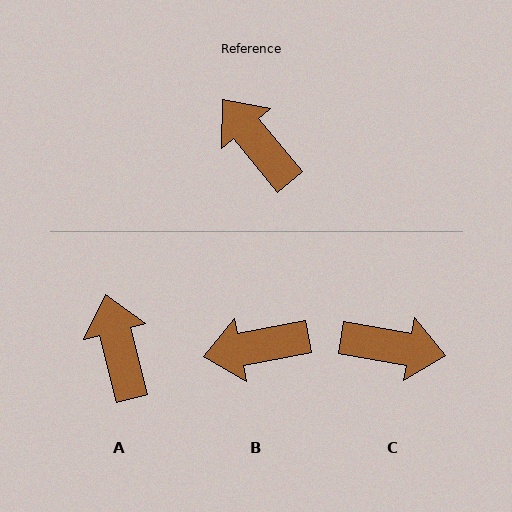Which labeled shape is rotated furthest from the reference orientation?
C, about 139 degrees away.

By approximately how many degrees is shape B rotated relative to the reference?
Approximately 62 degrees counter-clockwise.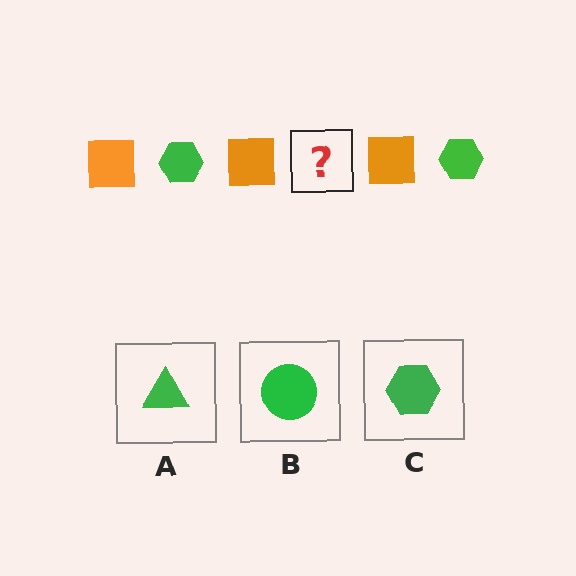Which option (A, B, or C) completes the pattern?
C.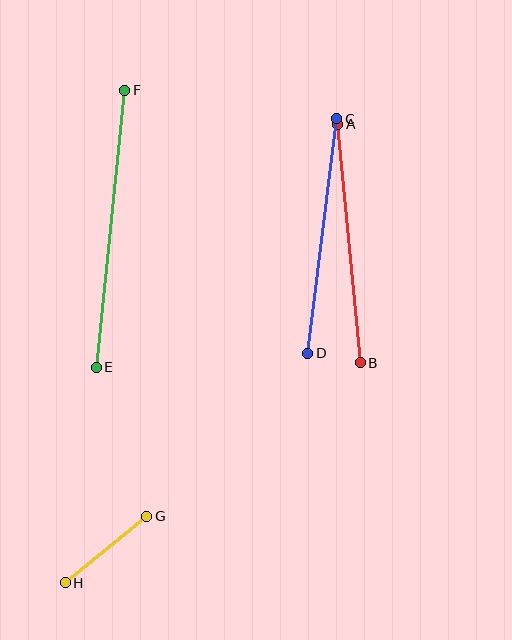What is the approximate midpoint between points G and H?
The midpoint is at approximately (106, 550) pixels.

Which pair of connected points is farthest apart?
Points E and F are farthest apart.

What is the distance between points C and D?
The distance is approximately 236 pixels.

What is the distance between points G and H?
The distance is approximately 105 pixels.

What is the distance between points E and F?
The distance is approximately 278 pixels.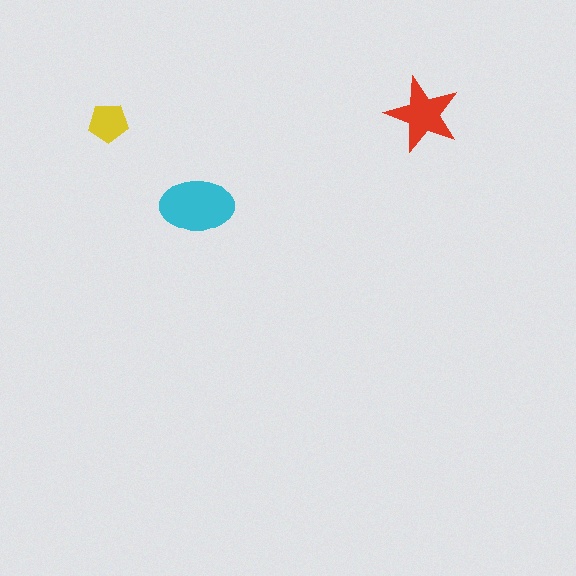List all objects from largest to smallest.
The cyan ellipse, the red star, the yellow pentagon.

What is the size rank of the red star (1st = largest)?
2nd.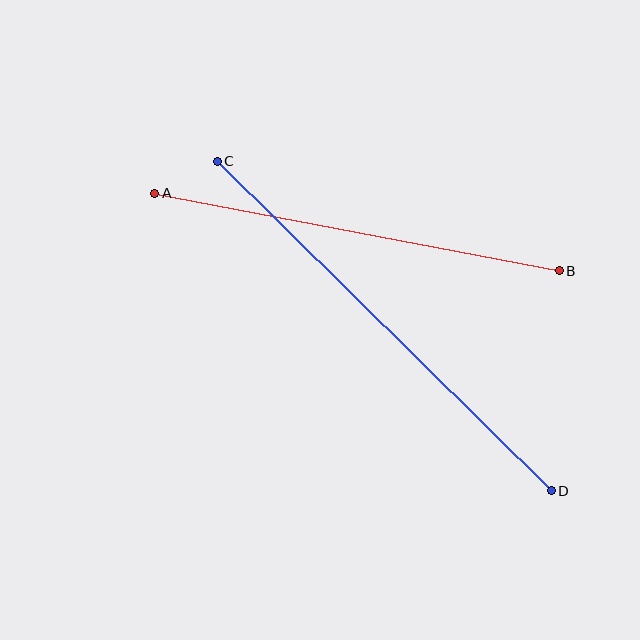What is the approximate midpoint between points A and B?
The midpoint is at approximately (357, 232) pixels.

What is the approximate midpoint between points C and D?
The midpoint is at approximately (384, 326) pixels.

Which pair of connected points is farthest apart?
Points C and D are farthest apart.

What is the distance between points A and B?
The distance is approximately 412 pixels.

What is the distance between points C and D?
The distance is approximately 469 pixels.